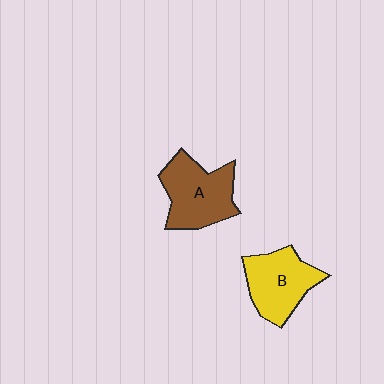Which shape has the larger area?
Shape A (brown).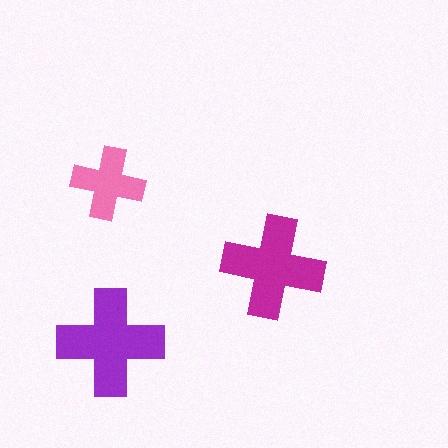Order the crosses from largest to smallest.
the purple one, the magenta one, the pink one.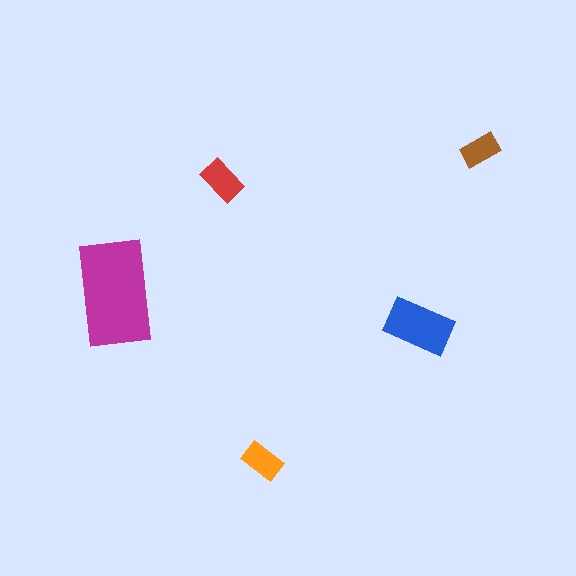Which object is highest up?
The brown rectangle is topmost.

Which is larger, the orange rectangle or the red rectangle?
The red one.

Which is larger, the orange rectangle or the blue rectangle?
The blue one.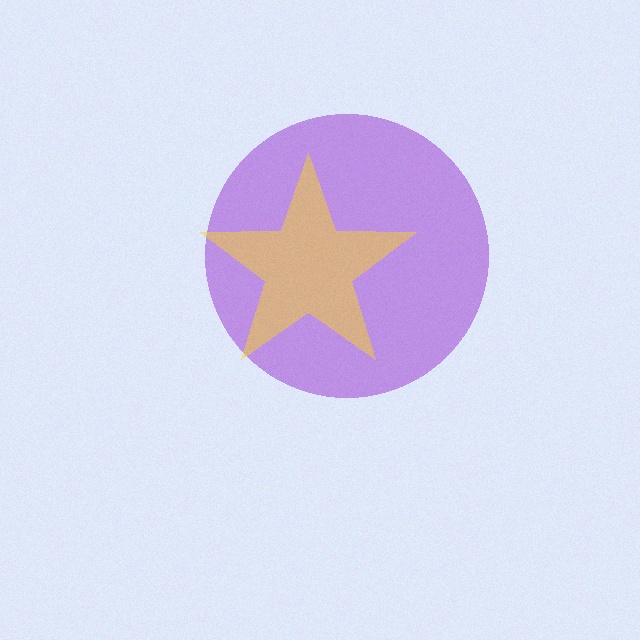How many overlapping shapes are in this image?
There are 2 overlapping shapes in the image.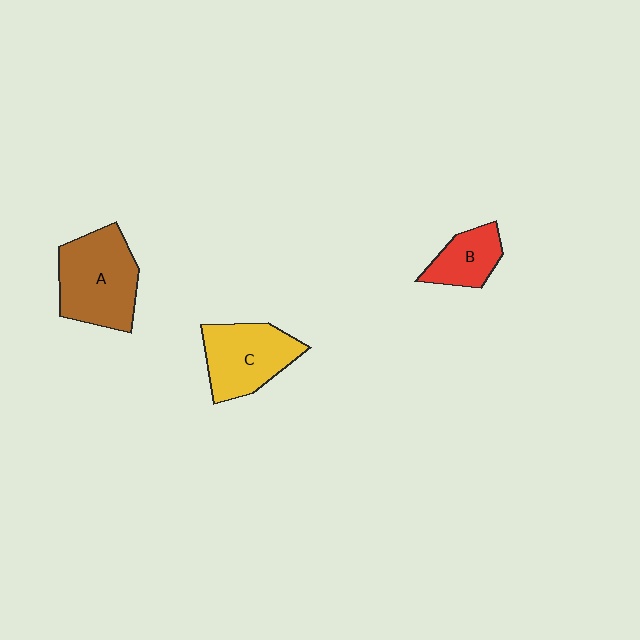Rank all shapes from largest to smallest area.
From largest to smallest: A (brown), C (yellow), B (red).